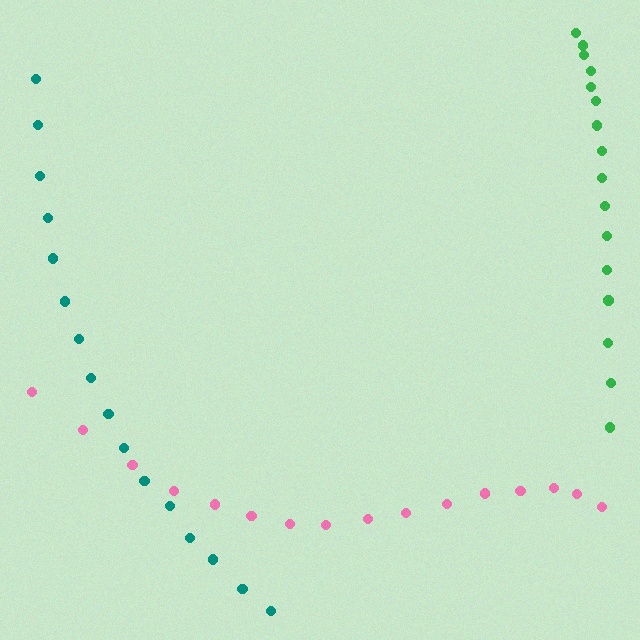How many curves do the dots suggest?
There are 3 distinct paths.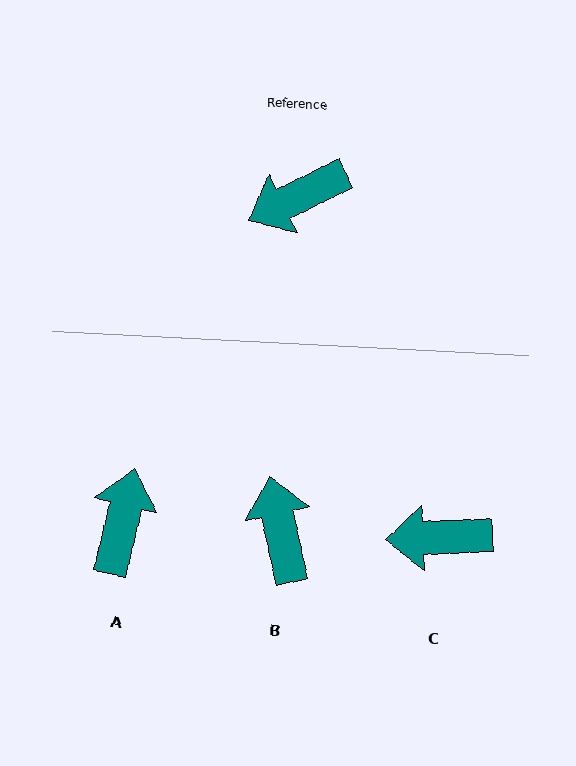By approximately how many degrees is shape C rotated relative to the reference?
Approximately 23 degrees clockwise.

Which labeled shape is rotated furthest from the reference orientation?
A, about 129 degrees away.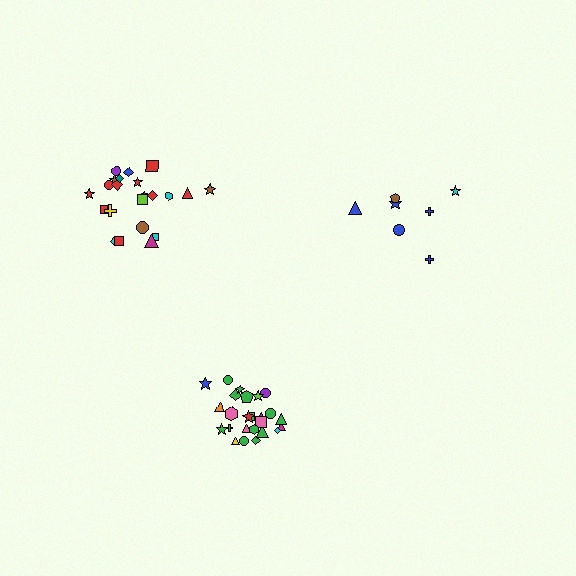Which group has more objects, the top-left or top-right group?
The top-left group.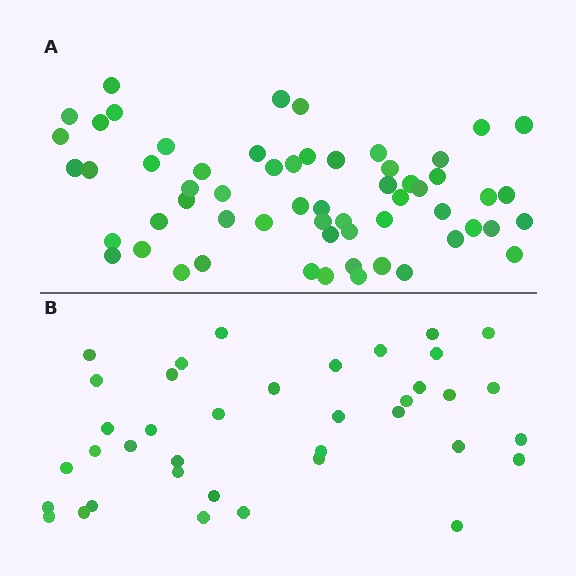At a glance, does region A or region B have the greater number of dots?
Region A (the top region) has more dots.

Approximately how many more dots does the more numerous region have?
Region A has approximately 20 more dots than region B.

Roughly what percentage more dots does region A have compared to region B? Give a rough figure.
About 55% more.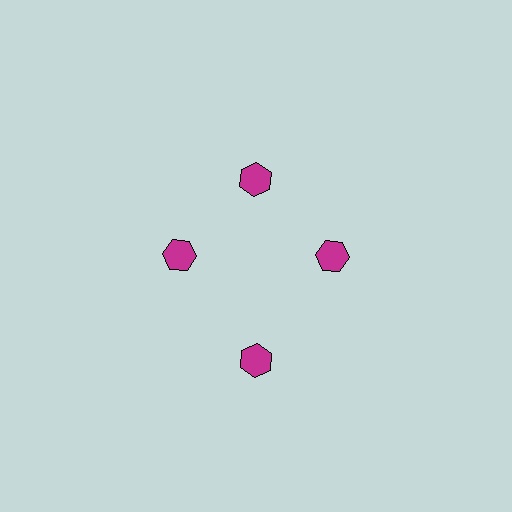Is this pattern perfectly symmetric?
No. The 4 magenta hexagons are arranged in a ring, but one element near the 6 o'clock position is pushed outward from the center, breaking the 4-fold rotational symmetry.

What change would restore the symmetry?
The symmetry would be restored by moving it inward, back onto the ring so that all 4 hexagons sit at equal angles and equal distance from the center.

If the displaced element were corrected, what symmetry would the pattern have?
It would have 4-fold rotational symmetry — the pattern would map onto itself every 90 degrees.